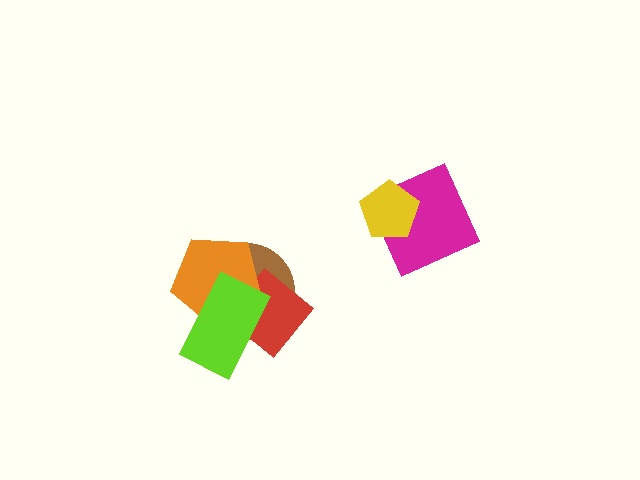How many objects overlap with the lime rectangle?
3 objects overlap with the lime rectangle.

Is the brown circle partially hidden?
Yes, it is partially covered by another shape.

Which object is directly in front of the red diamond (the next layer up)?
The orange pentagon is directly in front of the red diamond.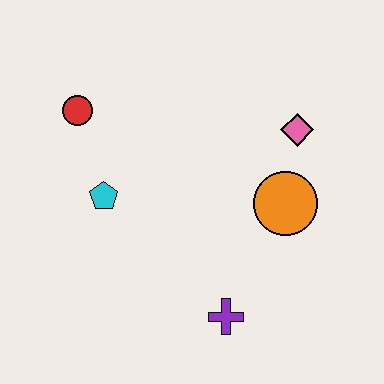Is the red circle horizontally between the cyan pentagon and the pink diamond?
No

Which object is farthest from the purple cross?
The red circle is farthest from the purple cross.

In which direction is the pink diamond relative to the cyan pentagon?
The pink diamond is to the right of the cyan pentagon.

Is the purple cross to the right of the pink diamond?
No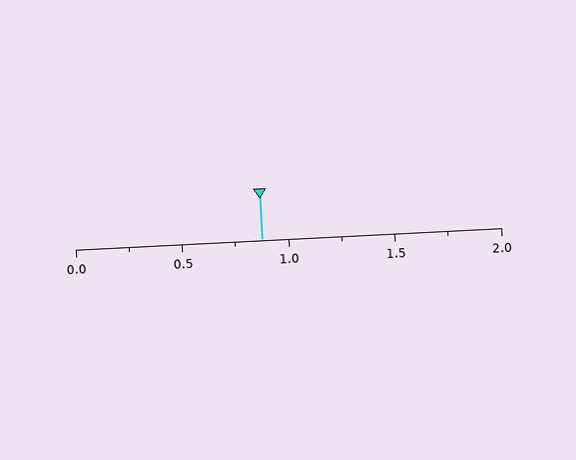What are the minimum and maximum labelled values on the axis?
The axis runs from 0.0 to 2.0.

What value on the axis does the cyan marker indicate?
The marker indicates approximately 0.88.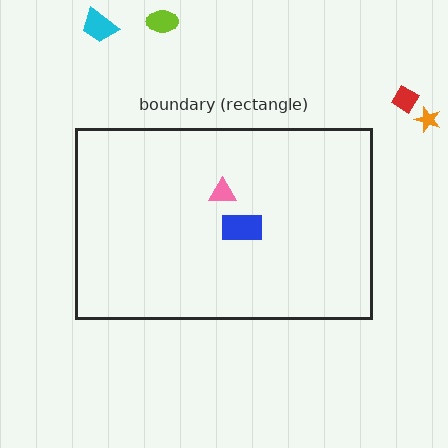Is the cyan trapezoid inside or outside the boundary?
Outside.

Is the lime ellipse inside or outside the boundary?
Outside.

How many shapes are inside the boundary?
2 inside, 4 outside.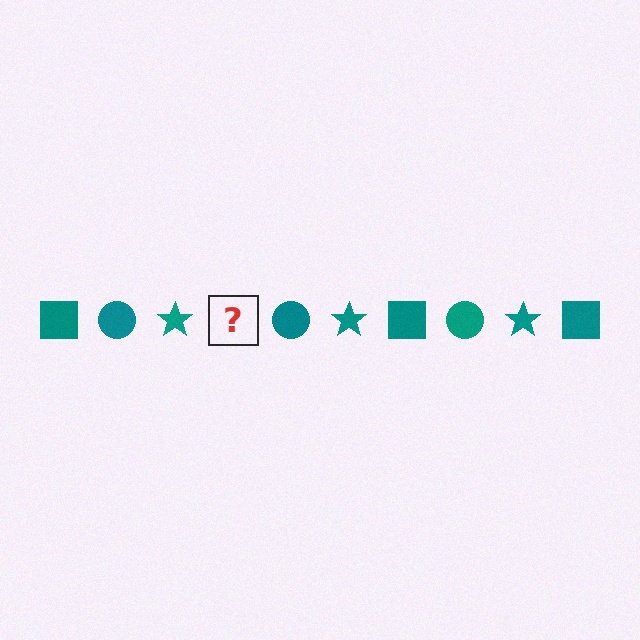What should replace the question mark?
The question mark should be replaced with a teal square.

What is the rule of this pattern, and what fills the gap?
The rule is that the pattern cycles through square, circle, star shapes in teal. The gap should be filled with a teal square.